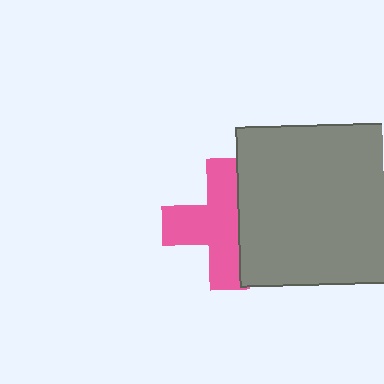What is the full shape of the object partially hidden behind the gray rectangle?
The partially hidden object is a pink cross.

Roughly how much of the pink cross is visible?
About half of it is visible (roughly 65%).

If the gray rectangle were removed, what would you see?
You would see the complete pink cross.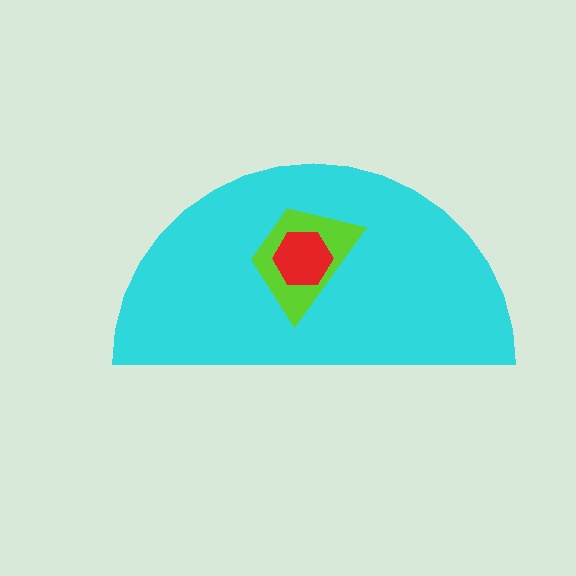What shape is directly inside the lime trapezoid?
The red hexagon.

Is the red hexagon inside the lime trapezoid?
Yes.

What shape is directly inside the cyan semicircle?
The lime trapezoid.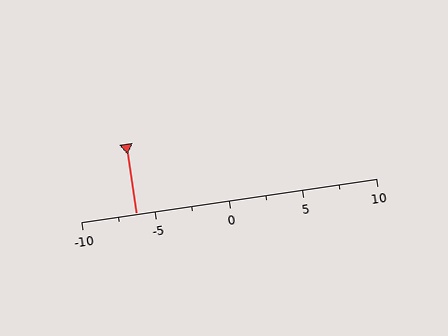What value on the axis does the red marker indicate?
The marker indicates approximately -6.2.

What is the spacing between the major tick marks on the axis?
The major ticks are spaced 5 apart.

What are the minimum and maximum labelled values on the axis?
The axis runs from -10 to 10.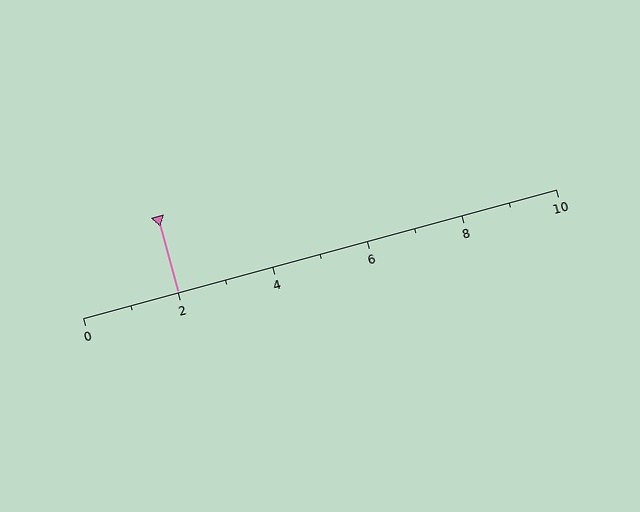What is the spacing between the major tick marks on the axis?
The major ticks are spaced 2 apart.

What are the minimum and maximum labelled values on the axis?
The axis runs from 0 to 10.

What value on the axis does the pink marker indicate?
The marker indicates approximately 2.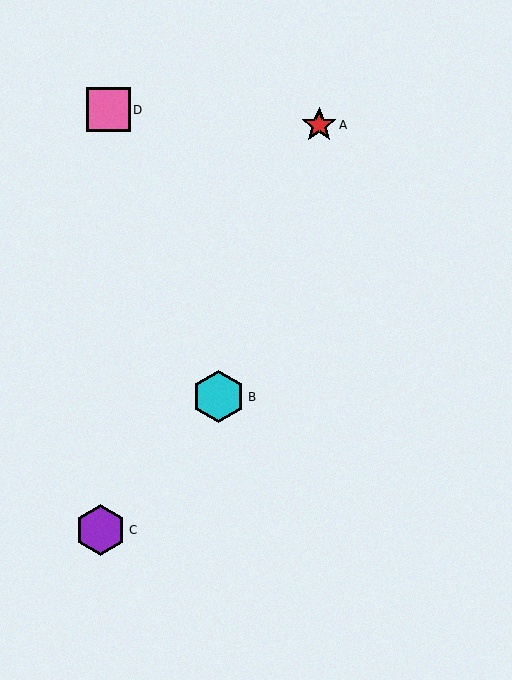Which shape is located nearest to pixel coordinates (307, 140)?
The red star (labeled A) at (319, 125) is nearest to that location.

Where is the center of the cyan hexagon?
The center of the cyan hexagon is at (219, 397).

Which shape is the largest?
The cyan hexagon (labeled B) is the largest.